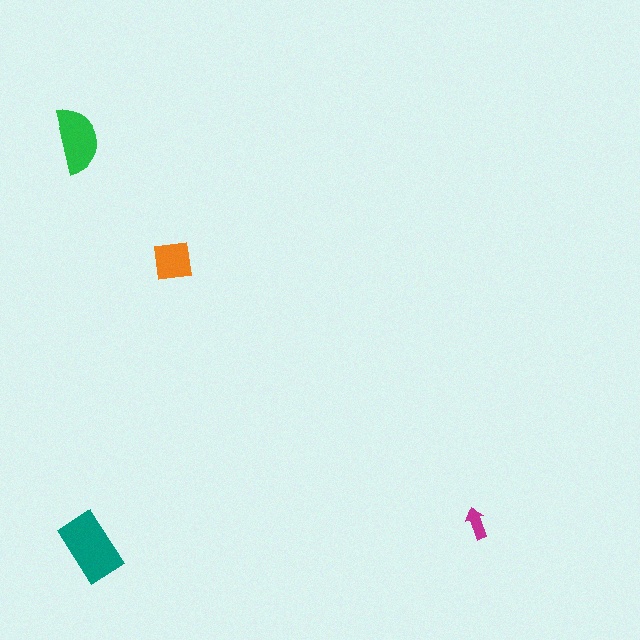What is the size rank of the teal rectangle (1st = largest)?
1st.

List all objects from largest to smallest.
The teal rectangle, the green semicircle, the orange square, the magenta arrow.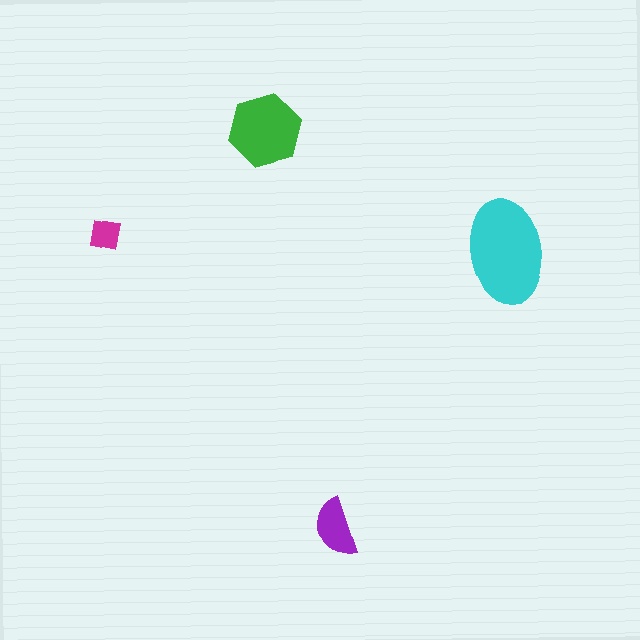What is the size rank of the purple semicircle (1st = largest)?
3rd.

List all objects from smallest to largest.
The magenta square, the purple semicircle, the green hexagon, the cyan ellipse.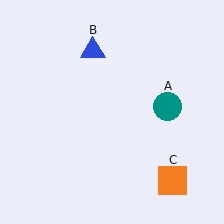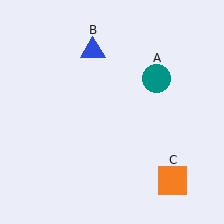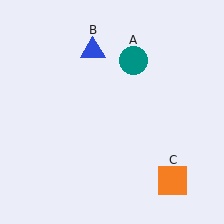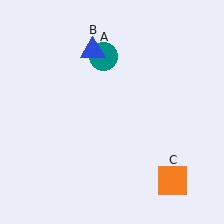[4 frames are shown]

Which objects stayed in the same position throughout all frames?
Blue triangle (object B) and orange square (object C) remained stationary.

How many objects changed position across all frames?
1 object changed position: teal circle (object A).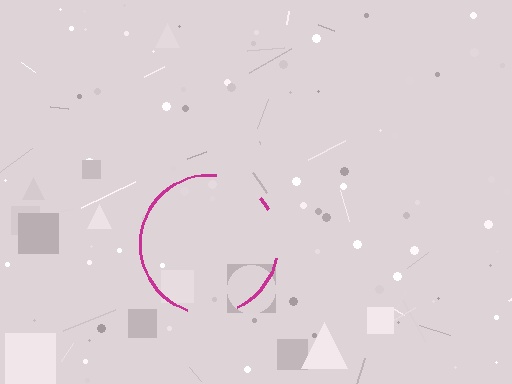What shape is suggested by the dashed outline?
The dashed outline suggests a circle.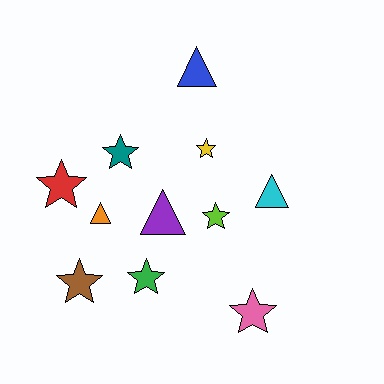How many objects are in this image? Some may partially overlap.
There are 11 objects.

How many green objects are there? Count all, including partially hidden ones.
There is 1 green object.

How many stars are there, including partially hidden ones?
There are 7 stars.